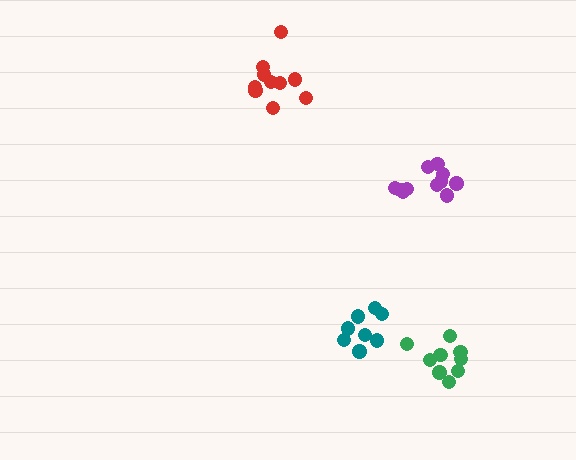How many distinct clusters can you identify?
There are 4 distinct clusters.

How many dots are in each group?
Group 1: 8 dots, Group 2: 11 dots, Group 3: 10 dots, Group 4: 9 dots (38 total).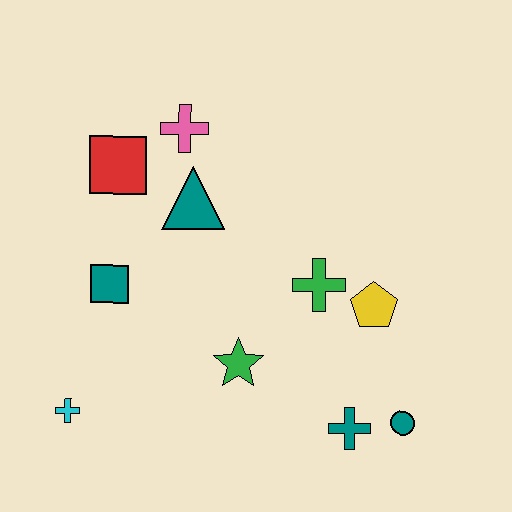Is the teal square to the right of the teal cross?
No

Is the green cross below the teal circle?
No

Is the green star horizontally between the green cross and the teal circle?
No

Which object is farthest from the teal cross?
The red square is farthest from the teal cross.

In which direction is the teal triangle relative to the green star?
The teal triangle is above the green star.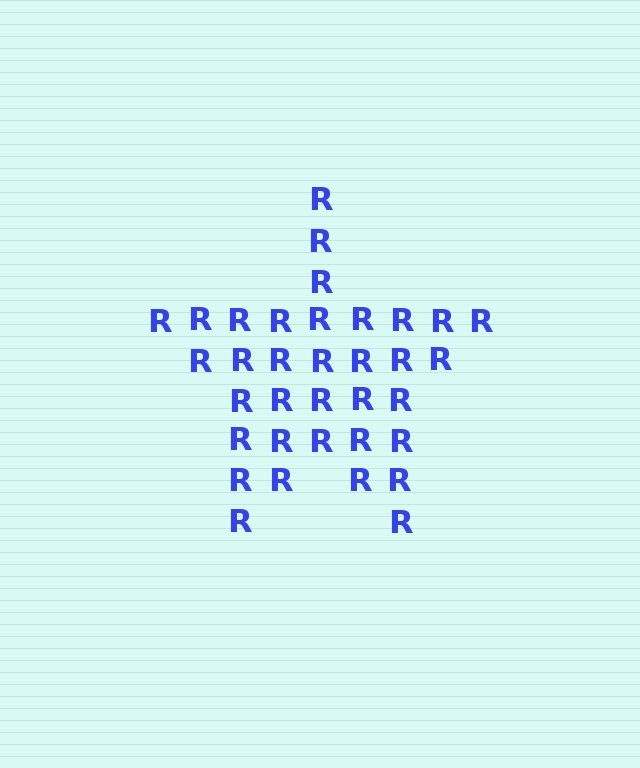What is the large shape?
The large shape is a star.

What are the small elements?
The small elements are letter R's.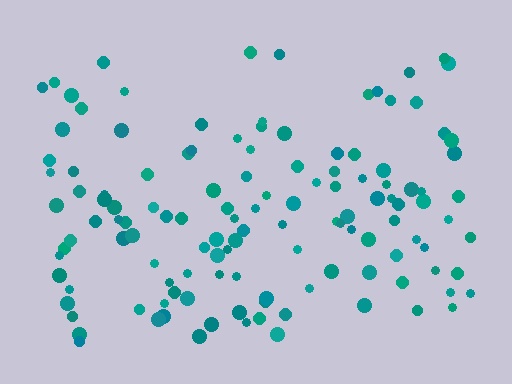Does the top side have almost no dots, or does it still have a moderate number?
Still a moderate number, just noticeably fewer than the bottom.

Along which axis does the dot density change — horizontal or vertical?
Vertical.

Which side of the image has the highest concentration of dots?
The bottom.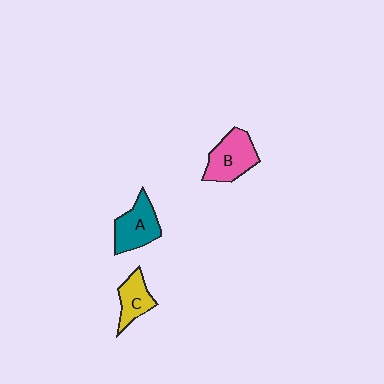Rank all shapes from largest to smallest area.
From largest to smallest: B (pink), A (teal), C (yellow).